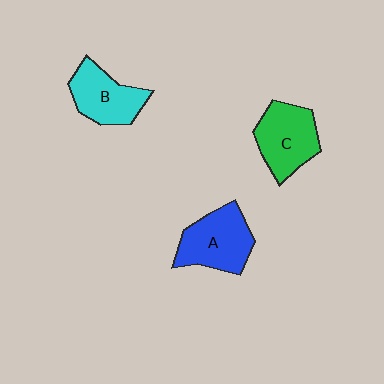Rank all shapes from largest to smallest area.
From largest to smallest: A (blue), C (green), B (cyan).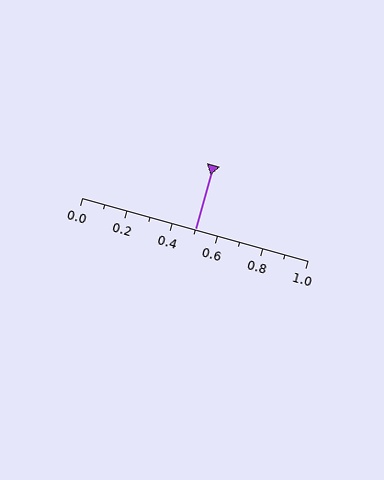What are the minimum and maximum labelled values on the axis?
The axis runs from 0.0 to 1.0.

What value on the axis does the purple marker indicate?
The marker indicates approximately 0.5.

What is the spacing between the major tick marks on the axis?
The major ticks are spaced 0.2 apart.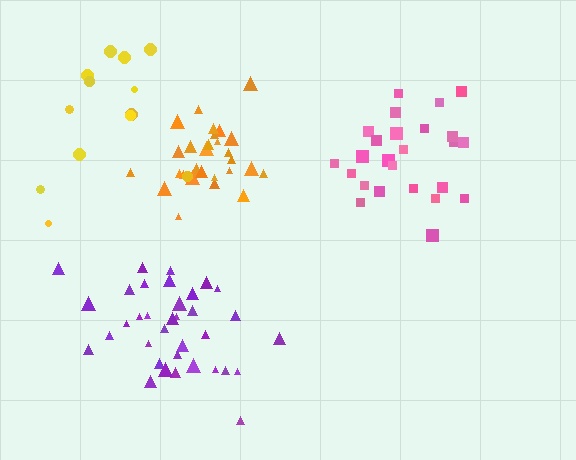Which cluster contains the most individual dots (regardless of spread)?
Purple (35).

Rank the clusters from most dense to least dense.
orange, pink, purple, yellow.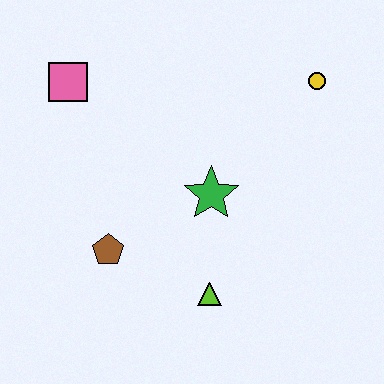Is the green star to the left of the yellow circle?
Yes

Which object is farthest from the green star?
The pink square is farthest from the green star.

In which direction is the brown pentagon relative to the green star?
The brown pentagon is to the left of the green star.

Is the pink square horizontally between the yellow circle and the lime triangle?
No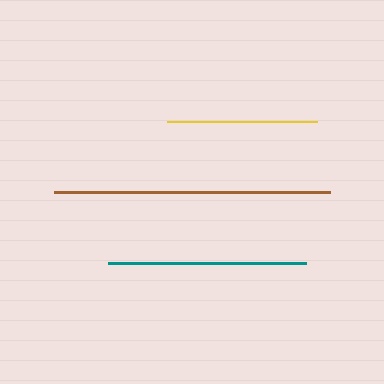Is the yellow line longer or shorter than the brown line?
The brown line is longer than the yellow line.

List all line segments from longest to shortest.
From longest to shortest: brown, teal, yellow.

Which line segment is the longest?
The brown line is the longest at approximately 276 pixels.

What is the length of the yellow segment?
The yellow segment is approximately 150 pixels long.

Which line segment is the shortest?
The yellow line is the shortest at approximately 150 pixels.